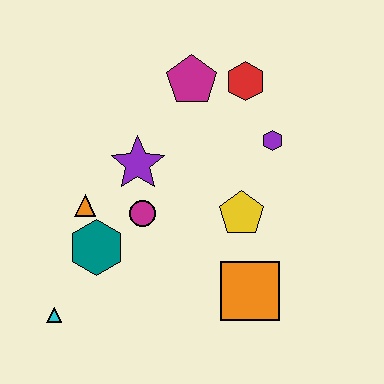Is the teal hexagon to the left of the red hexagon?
Yes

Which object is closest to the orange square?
The yellow pentagon is closest to the orange square.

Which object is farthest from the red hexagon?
The cyan triangle is farthest from the red hexagon.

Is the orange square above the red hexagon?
No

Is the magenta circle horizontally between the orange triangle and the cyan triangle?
No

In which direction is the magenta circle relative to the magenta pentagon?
The magenta circle is below the magenta pentagon.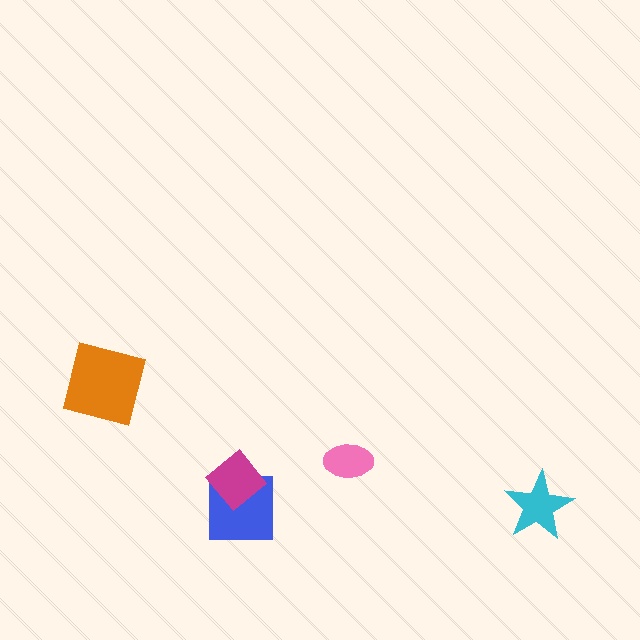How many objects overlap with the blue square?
1 object overlaps with the blue square.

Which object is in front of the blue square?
The magenta diamond is in front of the blue square.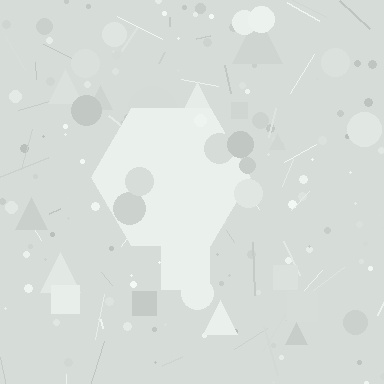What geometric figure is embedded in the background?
A hexagon is embedded in the background.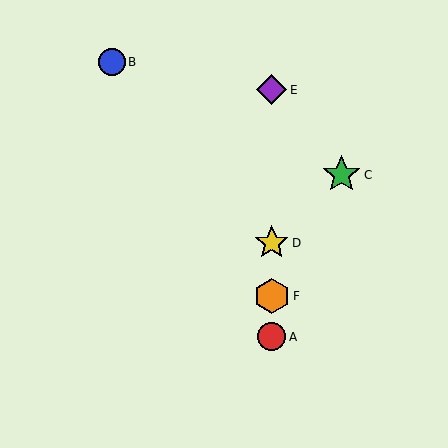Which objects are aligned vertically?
Objects A, D, E, F are aligned vertically.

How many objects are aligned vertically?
4 objects (A, D, E, F) are aligned vertically.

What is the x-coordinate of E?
Object E is at x≈272.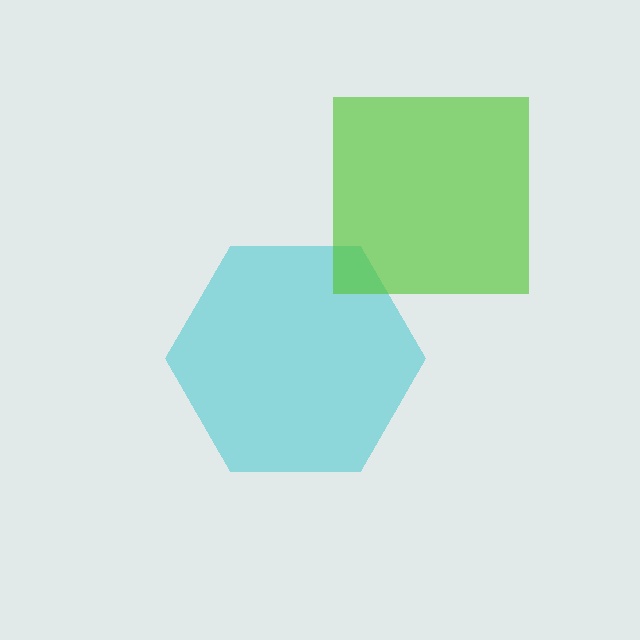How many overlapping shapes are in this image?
There are 2 overlapping shapes in the image.